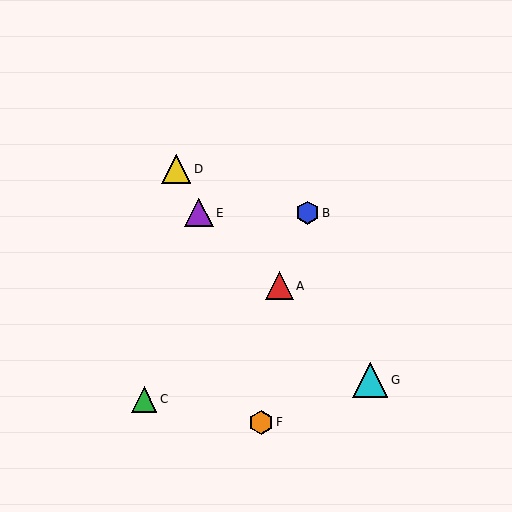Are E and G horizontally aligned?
No, E is at y≈213 and G is at y≈380.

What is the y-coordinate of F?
Object F is at y≈422.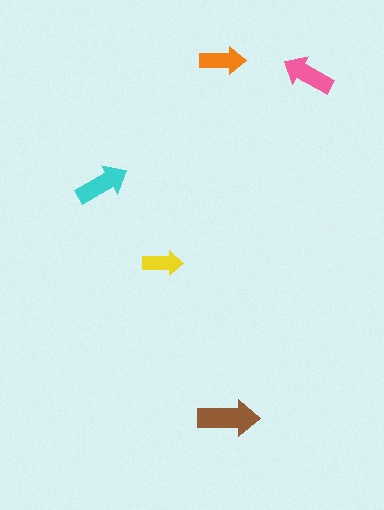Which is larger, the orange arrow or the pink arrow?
The pink one.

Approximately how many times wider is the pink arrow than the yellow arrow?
About 1.5 times wider.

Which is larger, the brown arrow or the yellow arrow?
The brown one.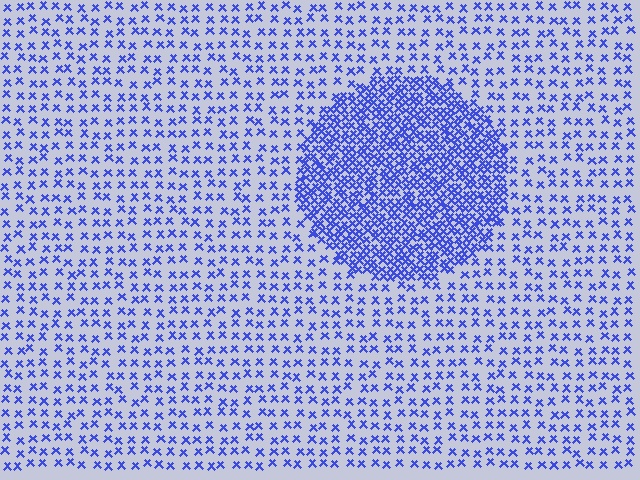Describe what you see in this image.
The image contains small blue elements arranged at two different densities. A circle-shaped region is visible where the elements are more densely packed than the surrounding area.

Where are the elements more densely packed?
The elements are more densely packed inside the circle boundary.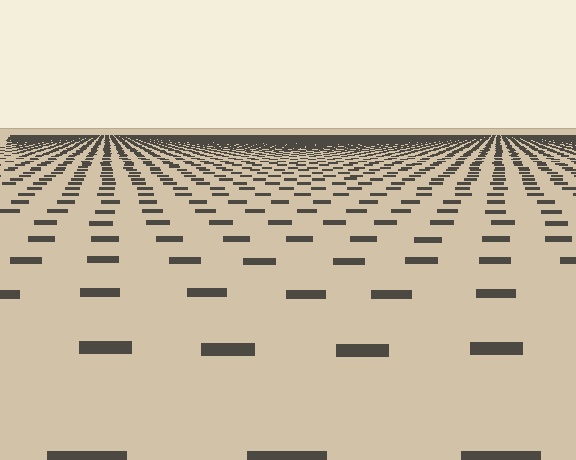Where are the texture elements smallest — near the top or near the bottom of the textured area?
Near the top.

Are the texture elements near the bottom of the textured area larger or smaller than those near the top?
Larger. Near the bottom, elements are closer to the viewer and appear at a bigger on-screen size.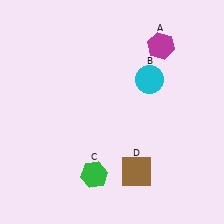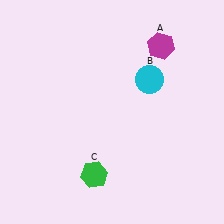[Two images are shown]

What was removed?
The brown square (D) was removed in Image 2.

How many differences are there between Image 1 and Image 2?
There is 1 difference between the two images.